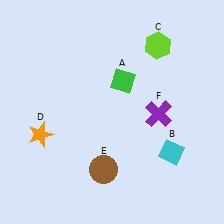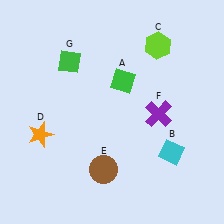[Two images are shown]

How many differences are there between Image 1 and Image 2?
There is 1 difference between the two images.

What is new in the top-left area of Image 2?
A green diamond (G) was added in the top-left area of Image 2.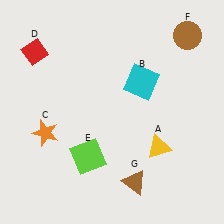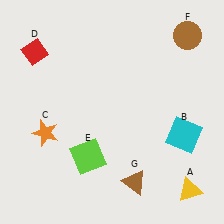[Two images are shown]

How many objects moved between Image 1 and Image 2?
2 objects moved between the two images.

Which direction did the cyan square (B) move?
The cyan square (B) moved down.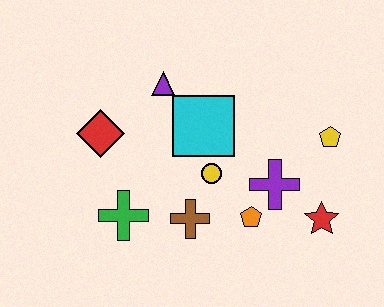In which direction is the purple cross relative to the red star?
The purple cross is to the left of the red star.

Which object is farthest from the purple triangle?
The red star is farthest from the purple triangle.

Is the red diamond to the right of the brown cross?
No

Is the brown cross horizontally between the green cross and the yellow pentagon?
Yes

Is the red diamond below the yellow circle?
No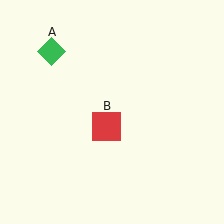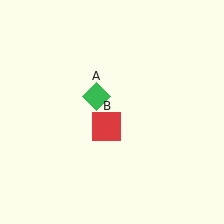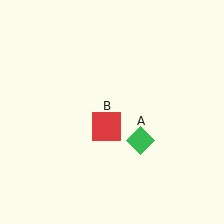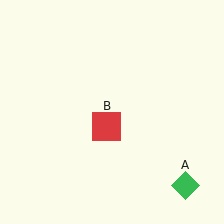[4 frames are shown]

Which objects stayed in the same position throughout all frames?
Red square (object B) remained stationary.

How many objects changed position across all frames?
1 object changed position: green diamond (object A).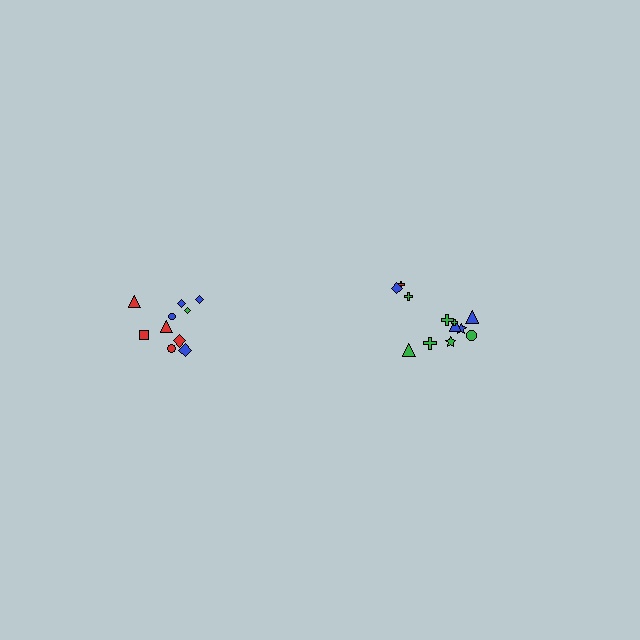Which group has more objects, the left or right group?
The right group.